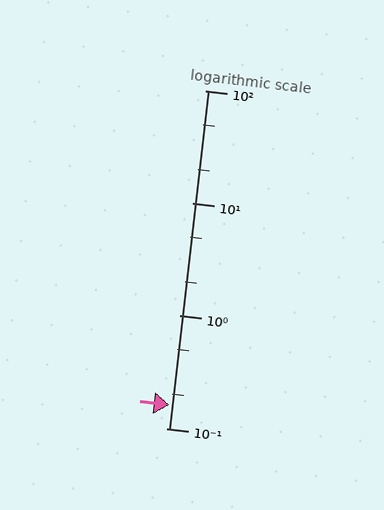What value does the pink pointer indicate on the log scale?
The pointer indicates approximately 0.16.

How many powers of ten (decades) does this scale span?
The scale spans 3 decades, from 0.1 to 100.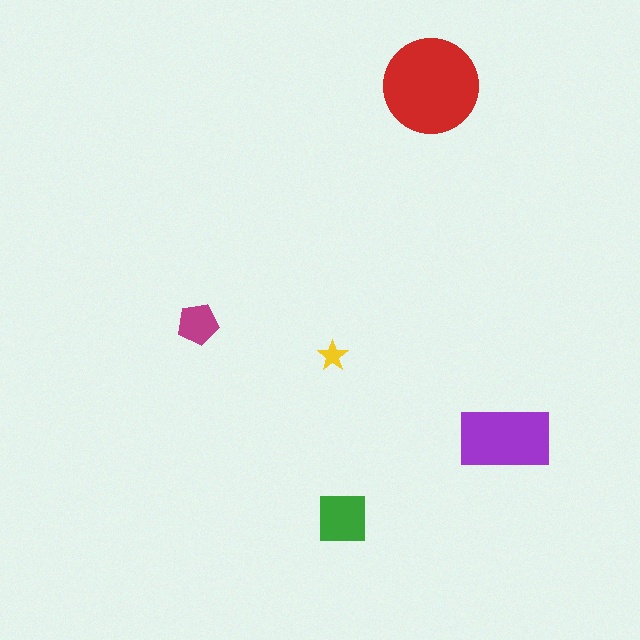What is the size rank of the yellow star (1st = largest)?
5th.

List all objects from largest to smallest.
The red circle, the purple rectangle, the green square, the magenta pentagon, the yellow star.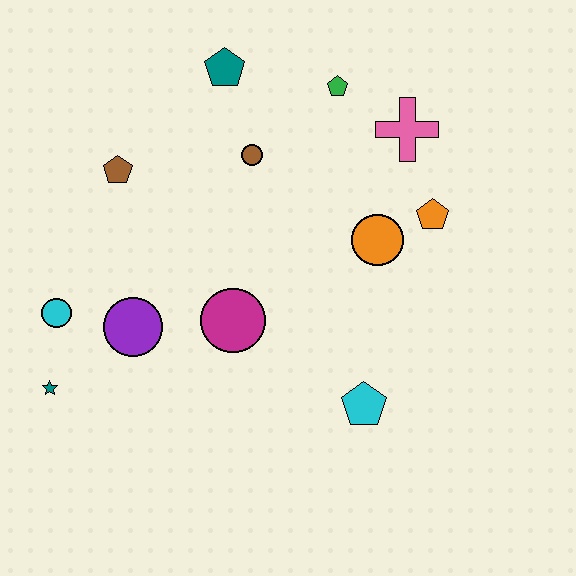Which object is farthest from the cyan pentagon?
The teal pentagon is farthest from the cyan pentagon.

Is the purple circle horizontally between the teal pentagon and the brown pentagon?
Yes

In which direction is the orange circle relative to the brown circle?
The orange circle is to the right of the brown circle.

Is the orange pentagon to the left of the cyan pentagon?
No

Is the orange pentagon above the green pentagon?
No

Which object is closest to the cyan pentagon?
The magenta circle is closest to the cyan pentagon.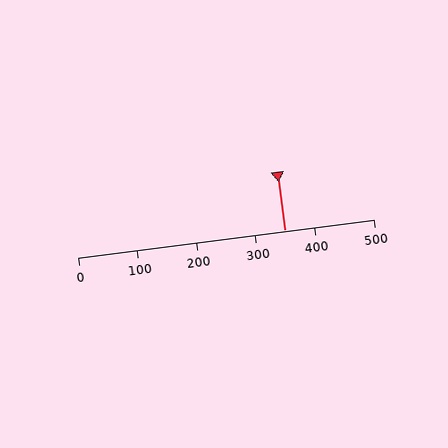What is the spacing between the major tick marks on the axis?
The major ticks are spaced 100 apart.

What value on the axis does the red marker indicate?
The marker indicates approximately 350.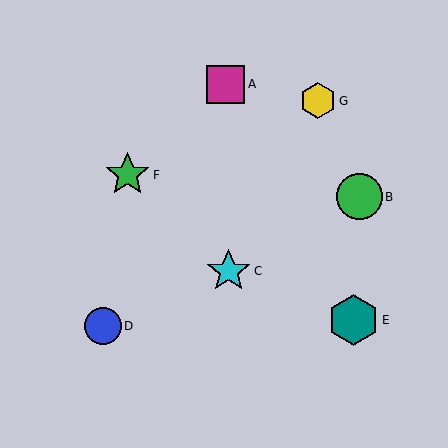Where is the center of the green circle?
The center of the green circle is at (359, 197).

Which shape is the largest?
The teal hexagon (labeled E) is the largest.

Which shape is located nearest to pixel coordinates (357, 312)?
The teal hexagon (labeled E) at (354, 320) is nearest to that location.